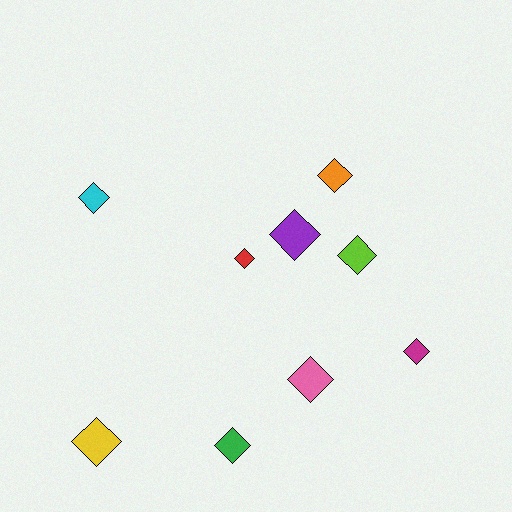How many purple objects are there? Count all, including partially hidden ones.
There is 1 purple object.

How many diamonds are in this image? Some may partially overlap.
There are 9 diamonds.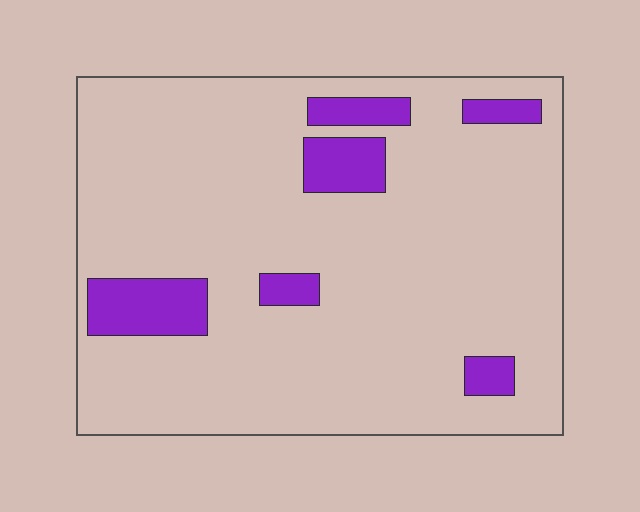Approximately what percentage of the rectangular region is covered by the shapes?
Approximately 10%.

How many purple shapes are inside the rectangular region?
6.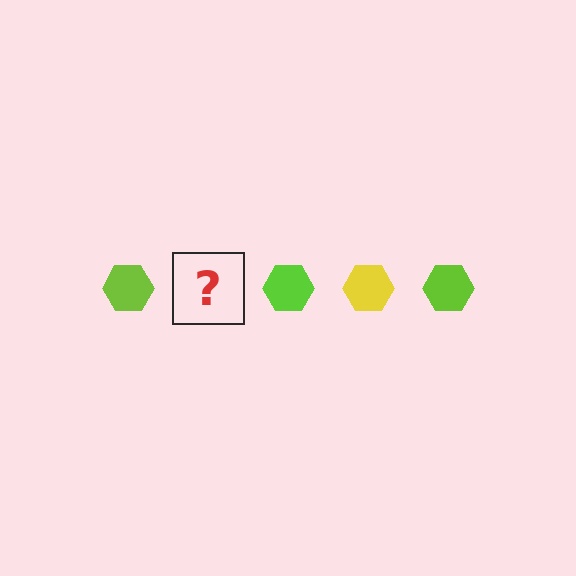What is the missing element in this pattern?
The missing element is a yellow hexagon.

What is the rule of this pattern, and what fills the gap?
The rule is that the pattern cycles through lime, yellow hexagons. The gap should be filled with a yellow hexagon.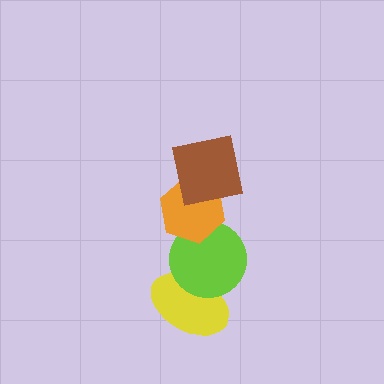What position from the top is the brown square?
The brown square is 1st from the top.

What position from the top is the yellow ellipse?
The yellow ellipse is 4th from the top.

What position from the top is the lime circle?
The lime circle is 3rd from the top.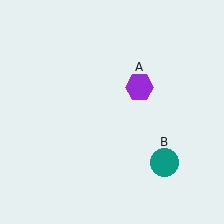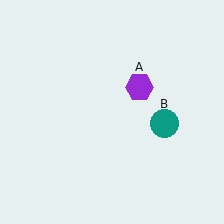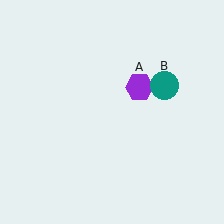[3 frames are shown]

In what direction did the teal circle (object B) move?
The teal circle (object B) moved up.